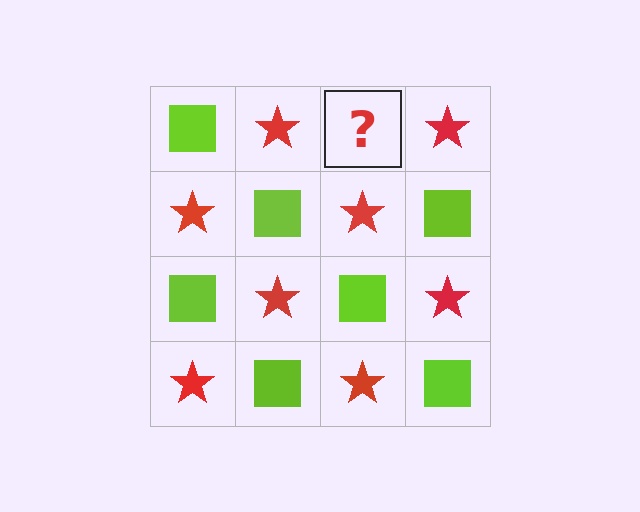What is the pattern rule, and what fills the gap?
The rule is that it alternates lime square and red star in a checkerboard pattern. The gap should be filled with a lime square.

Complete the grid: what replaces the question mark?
The question mark should be replaced with a lime square.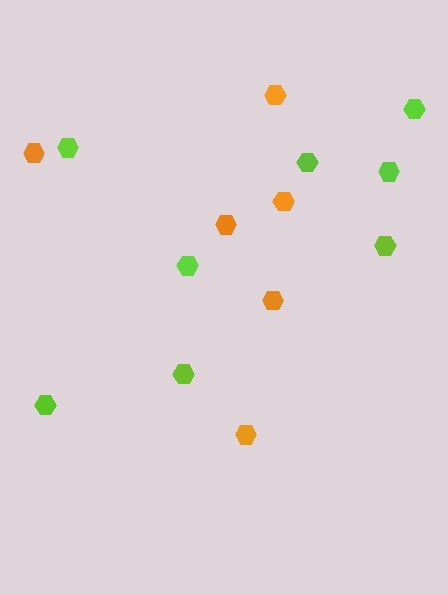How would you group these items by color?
There are 2 groups: one group of lime hexagons (8) and one group of orange hexagons (6).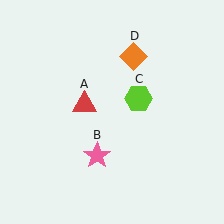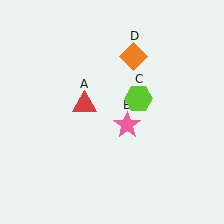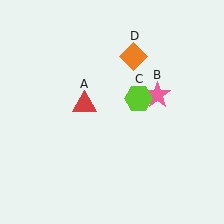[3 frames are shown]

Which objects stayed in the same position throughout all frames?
Red triangle (object A) and lime hexagon (object C) and orange diamond (object D) remained stationary.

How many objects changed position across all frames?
1 object changed position: pink star (object B).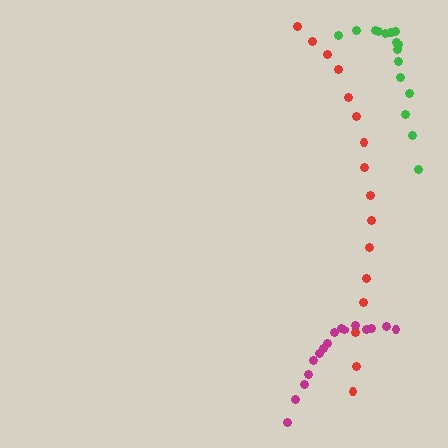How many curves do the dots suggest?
There are 3 distinct paths.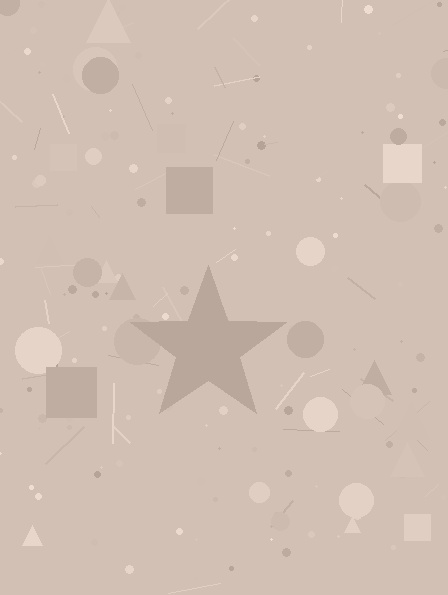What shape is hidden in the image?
A star is hidden in the image.